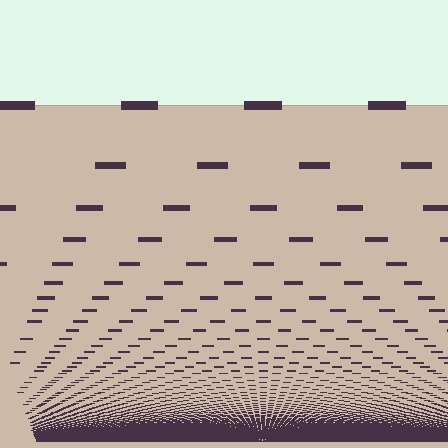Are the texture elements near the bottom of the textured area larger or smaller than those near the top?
Smaller. The gradient is inverted — elements near the bottom are smaller and denser.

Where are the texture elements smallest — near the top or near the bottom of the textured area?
Near the bottom.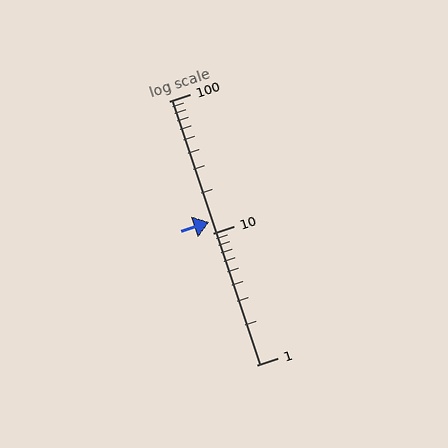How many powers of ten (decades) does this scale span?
The scale spans 2 decades, from 1 to 100.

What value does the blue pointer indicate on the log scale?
The pointer indicates approximately 12.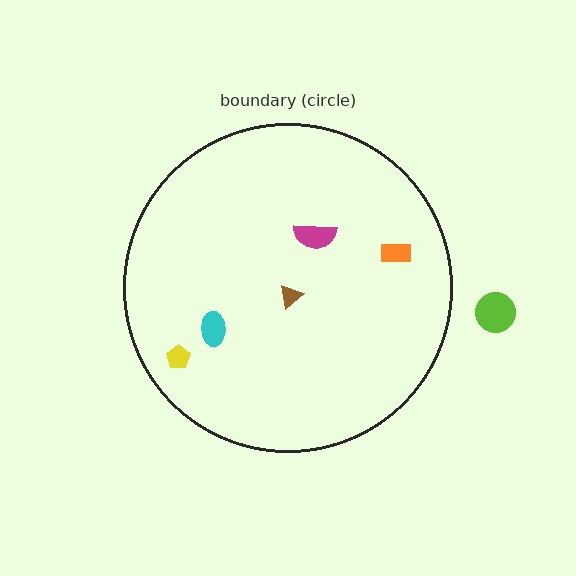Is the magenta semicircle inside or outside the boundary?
Inside.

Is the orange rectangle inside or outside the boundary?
Inside.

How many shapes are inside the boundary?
5 inside, 1 outside.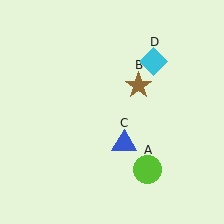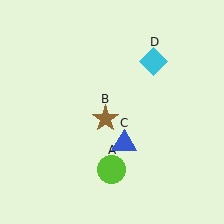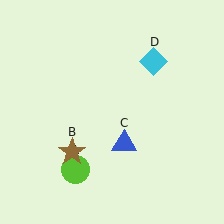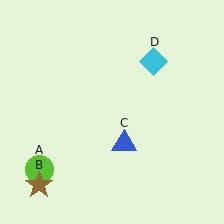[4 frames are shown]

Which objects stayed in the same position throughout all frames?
Blue triangle (object C) and cyan diamond (object D) remained stationary.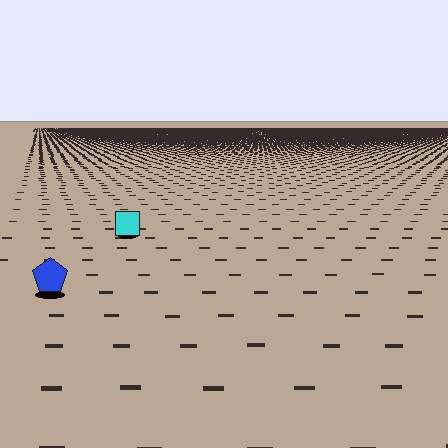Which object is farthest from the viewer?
The cyan square is farthest from the viewer. It appears smaller and the ground texture around it is denser.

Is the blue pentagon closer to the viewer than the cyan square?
Yes. The blue pentagon is closer — you can tell from the texture gradient: the ground texture is coarser near it.